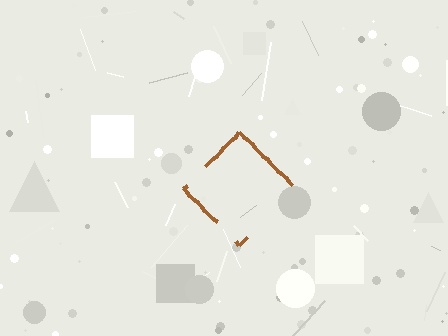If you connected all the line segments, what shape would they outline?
They would outline a diamond.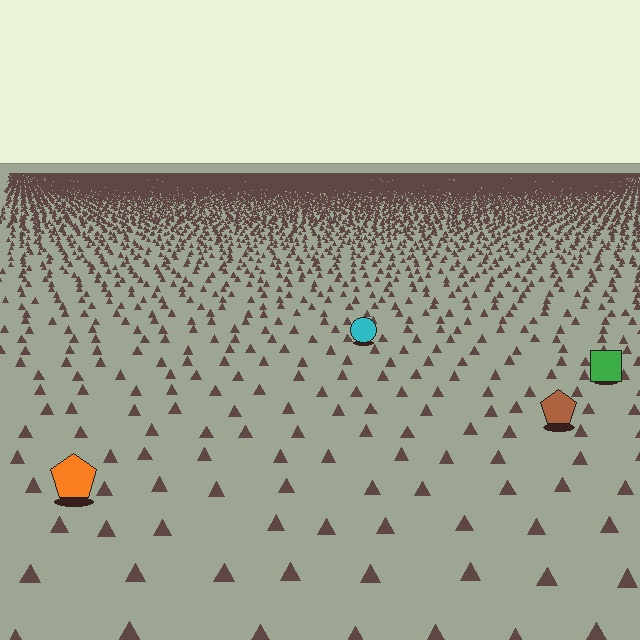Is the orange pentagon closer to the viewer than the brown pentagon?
Yes. The orange pentagon is closer — you can tell from the texture gradient: the ground texture is coarser near it.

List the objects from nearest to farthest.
From nearest to farthest: the orange pentagon, the brown pentagon, the green square, the cyan circle.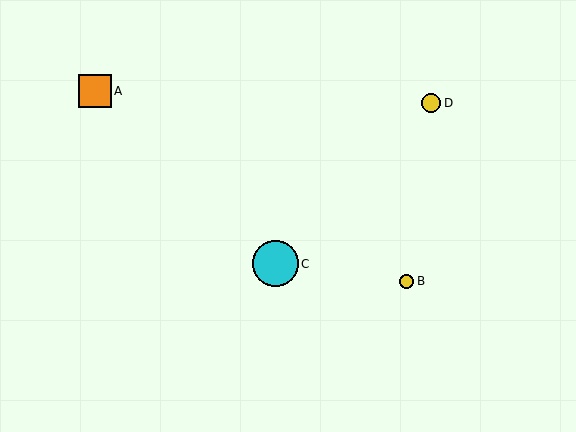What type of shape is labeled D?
Shape D is a yellow circle.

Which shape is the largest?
The cyan circle (labeled C) is the largest.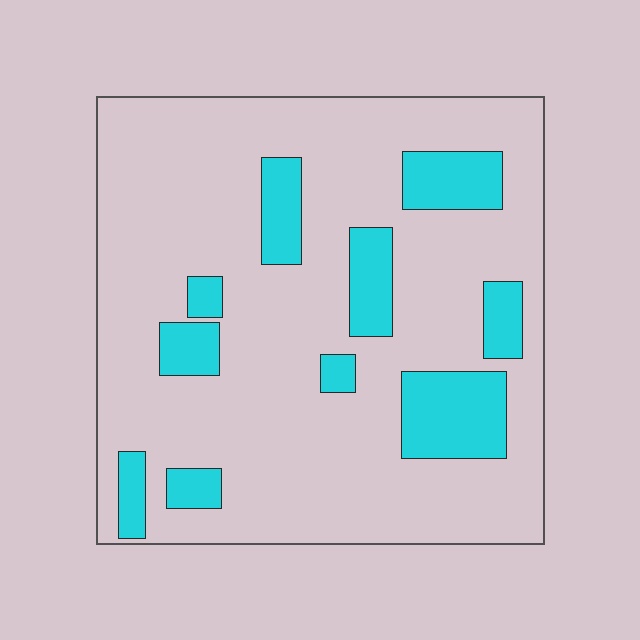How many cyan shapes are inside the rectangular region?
10.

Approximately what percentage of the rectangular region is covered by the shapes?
Approximately 20%.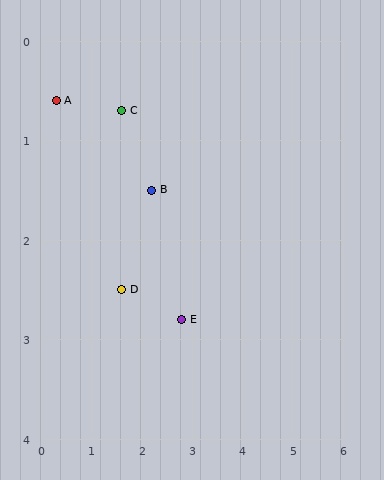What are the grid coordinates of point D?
Point D is at approximately (1.6, 2.5).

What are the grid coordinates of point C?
Point C is at approximately (1.6, 0.7).